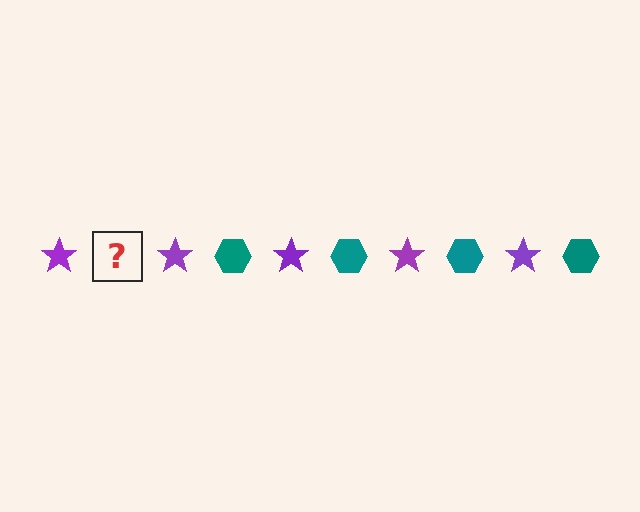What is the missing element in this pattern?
The missing element is a teal hexagon.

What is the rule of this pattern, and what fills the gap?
The rule is that the pattern alternates between purple star and teal hexagon. The gap should be filled with a teal hexagon.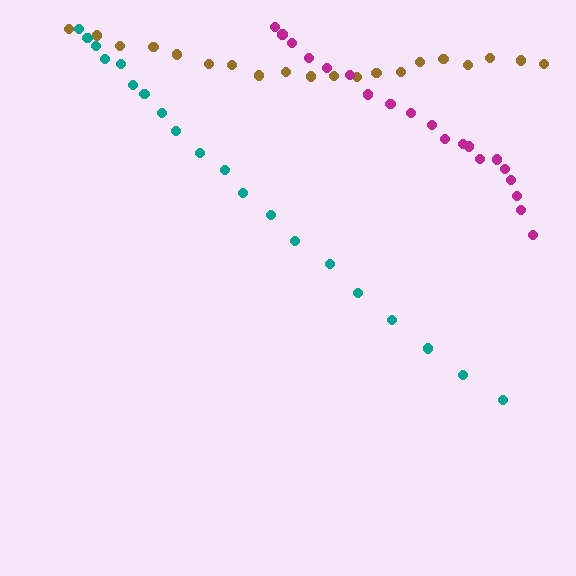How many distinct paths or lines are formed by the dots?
There are 3 distinct paths.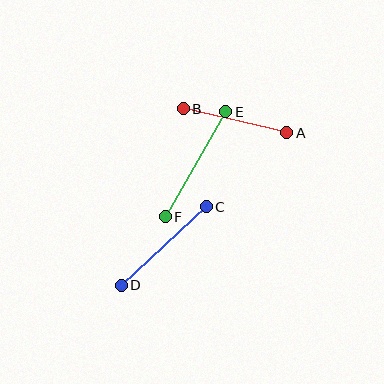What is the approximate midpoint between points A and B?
The midpoint is at approximately (235, 121) pixels.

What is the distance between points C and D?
The distance is approximately 116 pixels.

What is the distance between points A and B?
The distance is approximately 106 pixels.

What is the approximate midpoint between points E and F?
The midpoint is at approximately (196, 164) pixels.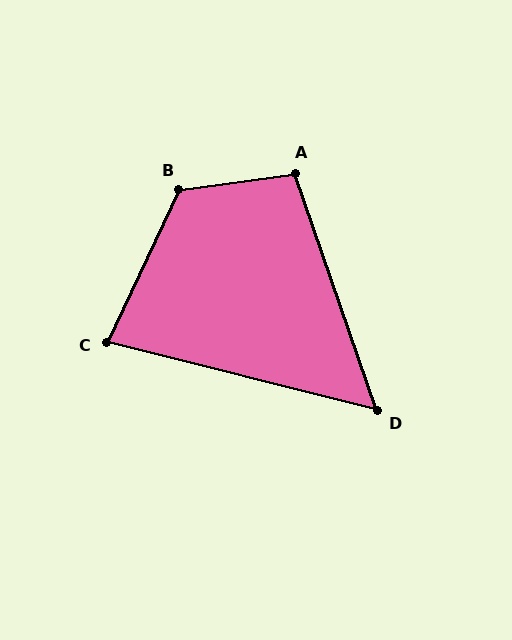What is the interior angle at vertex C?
Approximately 79 degrees (acute).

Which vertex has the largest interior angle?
B, at approximately 123 degrees.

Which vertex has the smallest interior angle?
D, at approximately 57 degrees.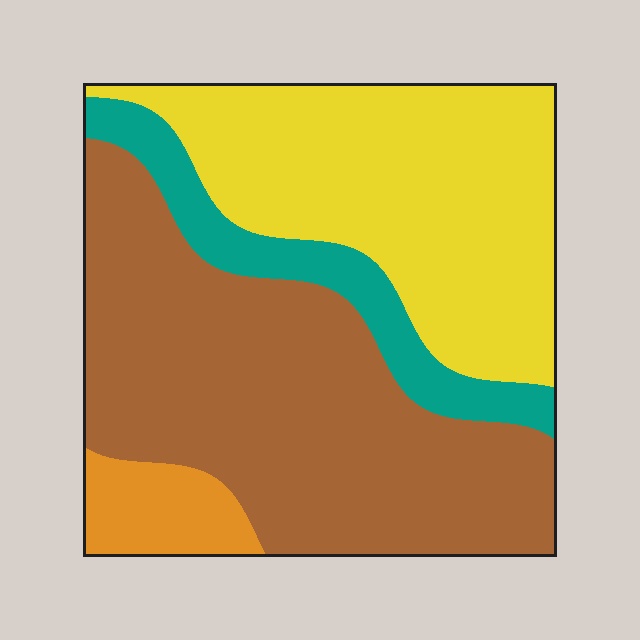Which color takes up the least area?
Orange, at roughly 5%.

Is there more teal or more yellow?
Yellow.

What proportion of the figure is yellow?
Yellow covers about 35% of the figure.